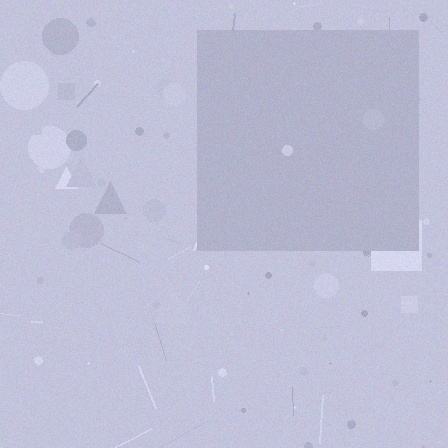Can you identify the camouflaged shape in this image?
The camouflaged shape is a square.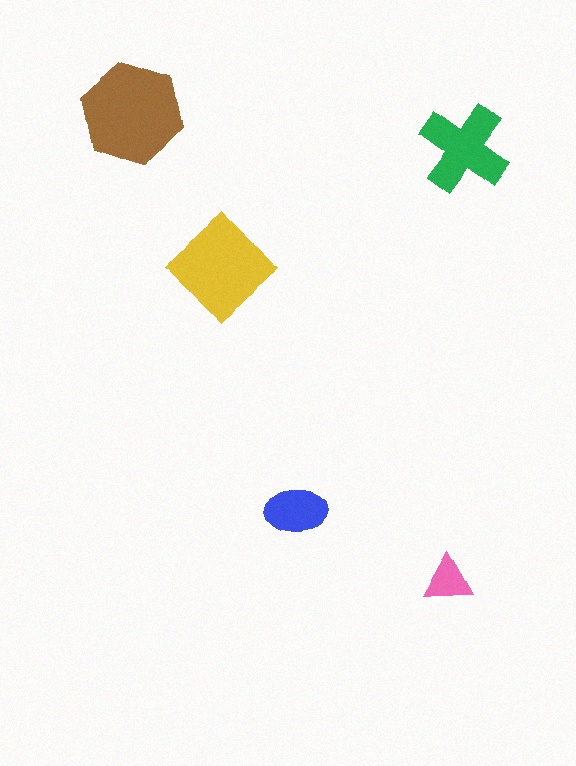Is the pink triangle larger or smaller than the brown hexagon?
Smaller.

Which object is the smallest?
The pink triangle.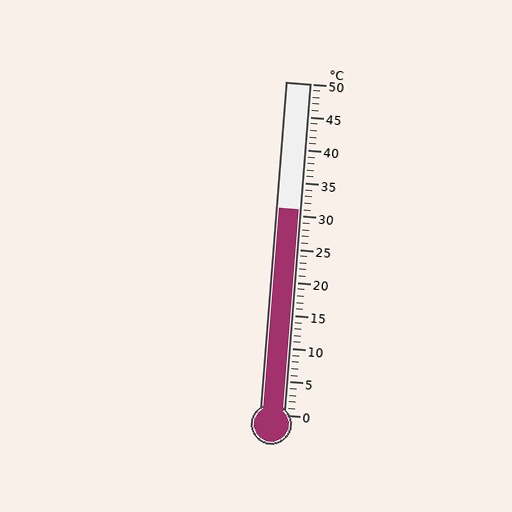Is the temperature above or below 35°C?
The temperature is below 35°C.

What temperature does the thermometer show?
The thermometer shows approximately 31°C.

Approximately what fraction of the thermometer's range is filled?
The thermometer is filled to approximately 60% of its range.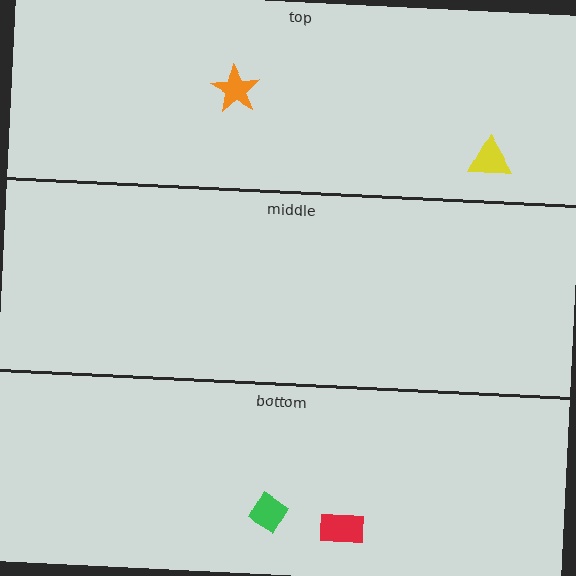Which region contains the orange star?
The top region.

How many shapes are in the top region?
2.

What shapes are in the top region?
The orange star, the yellow triangle.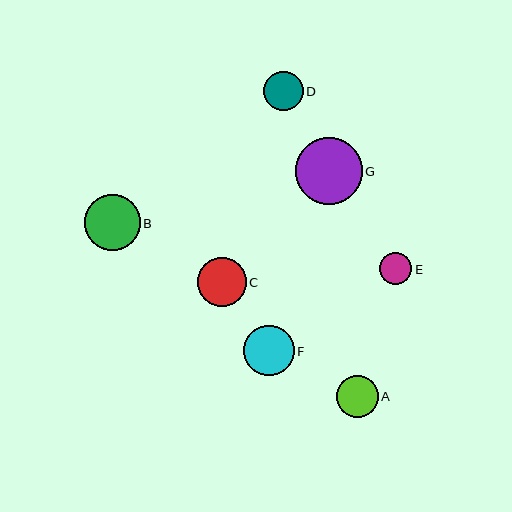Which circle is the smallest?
Circle E is the smallest with a size of approximately 32 pixels.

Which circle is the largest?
Circle G is the largest with a size of approximately 66 pixels.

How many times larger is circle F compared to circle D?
Circle F is approximately 1.3 times the size of circle D.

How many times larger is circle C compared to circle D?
Circle C is approximately 1.2 times the size of circle D.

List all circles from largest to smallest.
From largest to smallest: G, B, F, C, A, D, E.